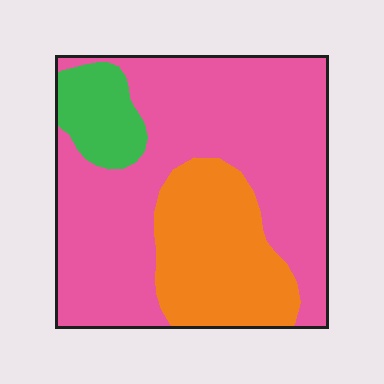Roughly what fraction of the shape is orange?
Orange takes up between a sixth and a third of the shape.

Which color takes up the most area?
Pink, at roughly 65%.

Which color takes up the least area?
Green, at roughly 10%.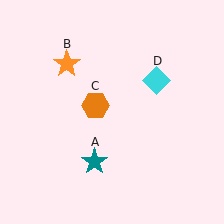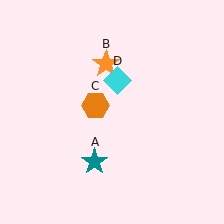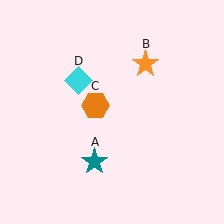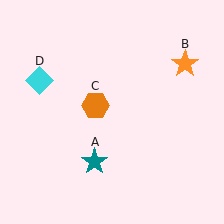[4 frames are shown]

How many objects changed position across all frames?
2 objects changed position: orange star (object B), cyan diamond (object D).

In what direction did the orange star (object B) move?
The orange star (object B) moved right.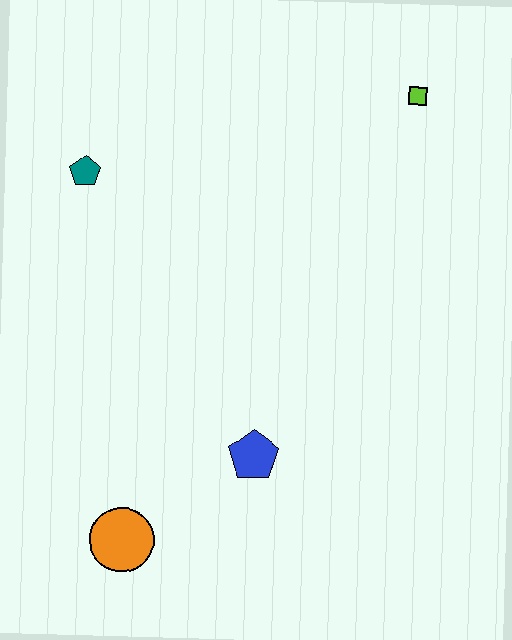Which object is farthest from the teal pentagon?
The orange circle is farthest from the teal pentagon.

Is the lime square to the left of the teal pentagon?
No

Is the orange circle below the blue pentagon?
Yes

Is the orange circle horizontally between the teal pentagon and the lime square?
Yes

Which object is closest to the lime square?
The teal pentagon is closest to the lime square.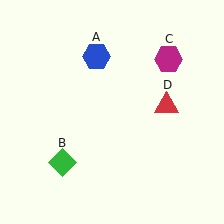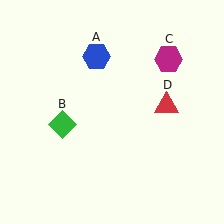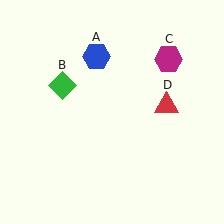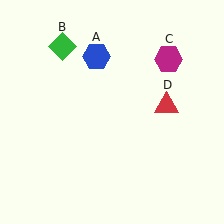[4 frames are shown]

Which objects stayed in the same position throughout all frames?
Blue hexagon (object A) and magenta hexagon (object C) and red triangle (object D) remained stationary.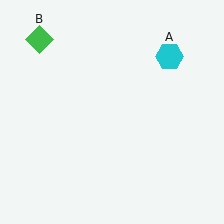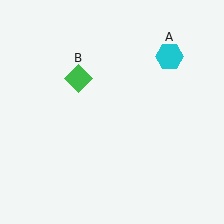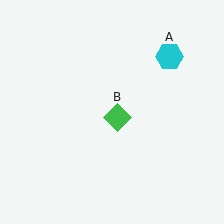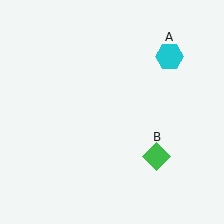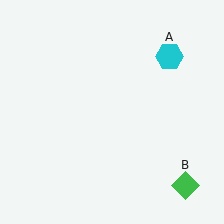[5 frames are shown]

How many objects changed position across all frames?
1 object changed position: green diamond (object B).